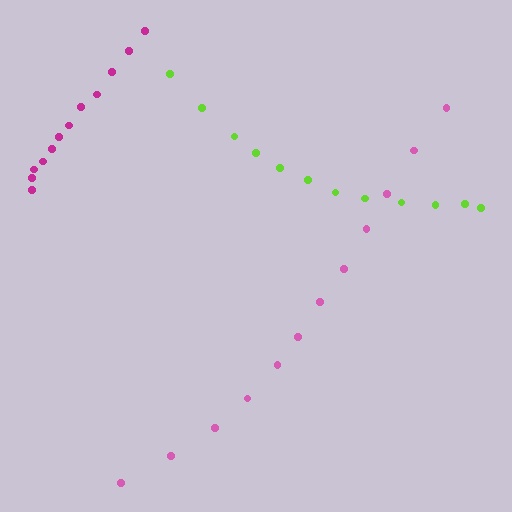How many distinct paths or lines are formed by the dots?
There are 3 distinct paths.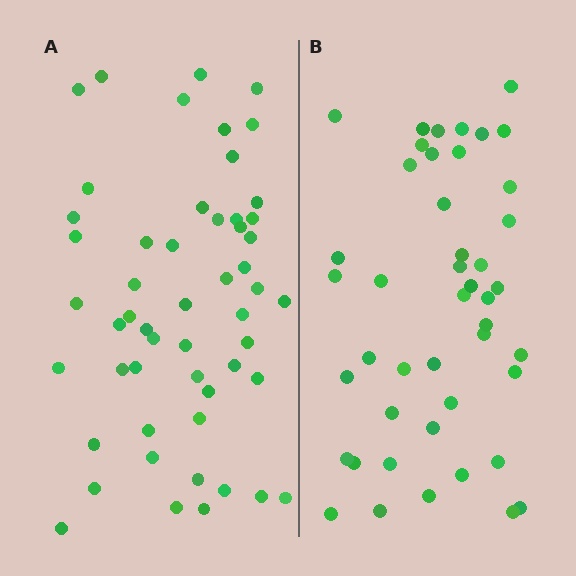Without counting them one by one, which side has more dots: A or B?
Region A (the left region) has more dots.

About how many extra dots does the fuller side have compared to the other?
Region A has roughly 8 or so more dots than region B.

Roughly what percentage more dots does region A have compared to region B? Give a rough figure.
About 20% more.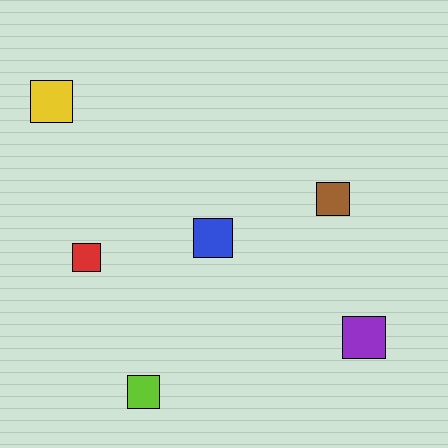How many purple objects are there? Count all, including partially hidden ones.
There is 1 purple object.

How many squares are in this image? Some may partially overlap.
There are 6 squares.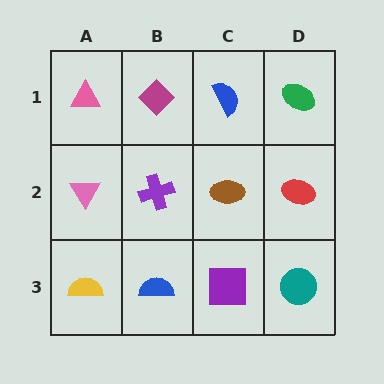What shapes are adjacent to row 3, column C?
A brown ellipse (row 2, column C), a blue semicircle (row 3, column B), a teal circle (row 3, column D).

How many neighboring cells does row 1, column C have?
3.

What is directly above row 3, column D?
A red ellipse.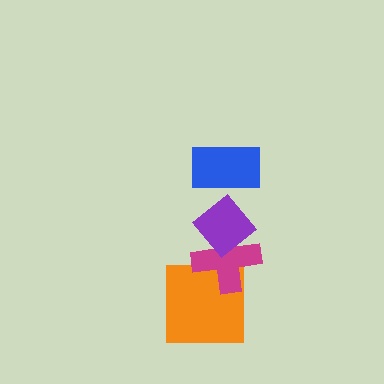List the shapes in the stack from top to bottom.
From top to bottom: the blue rectangle, the purple diamond, the magenta cross, the orange square.